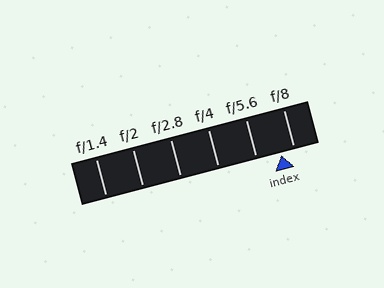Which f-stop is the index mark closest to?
The index mark is closest to f/8.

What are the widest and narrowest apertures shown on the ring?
The widest aperture shown is f/1.4 and the narrowest is f/8.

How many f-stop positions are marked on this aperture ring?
There are 6 f-stop positions marked.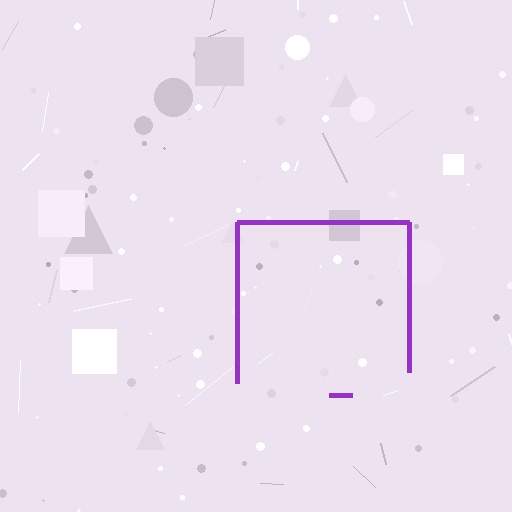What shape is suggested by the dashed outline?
The dashed outline suggests a square.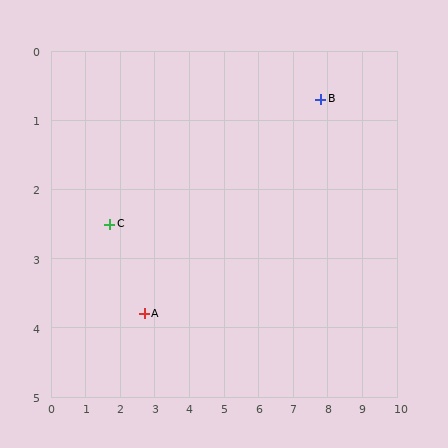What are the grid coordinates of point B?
Point B is at approximately (7.8, 0.7).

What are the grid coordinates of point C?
Point C is at approximately (1.7, 2.5).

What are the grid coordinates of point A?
Point A is at approximately (2.7, 3.8).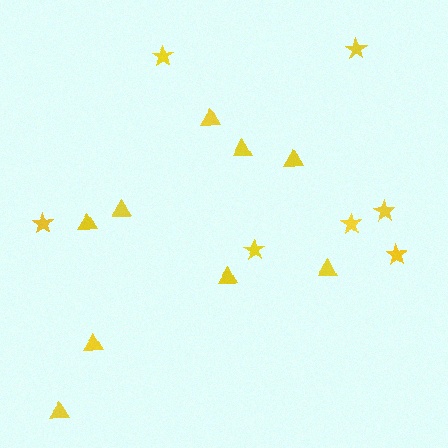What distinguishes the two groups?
There are 2 groups: one group of stars (7) and one group of triangles (9).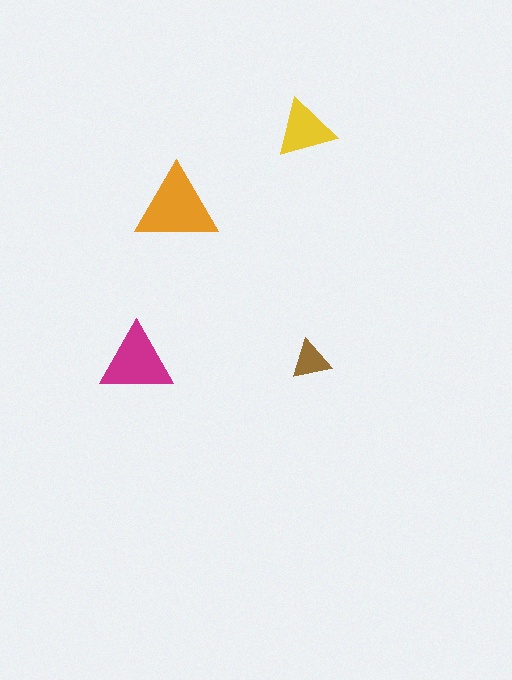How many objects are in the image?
There are 4 objects in the image.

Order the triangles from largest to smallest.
the orange one, the magenta one, the yellow one, the brown one.